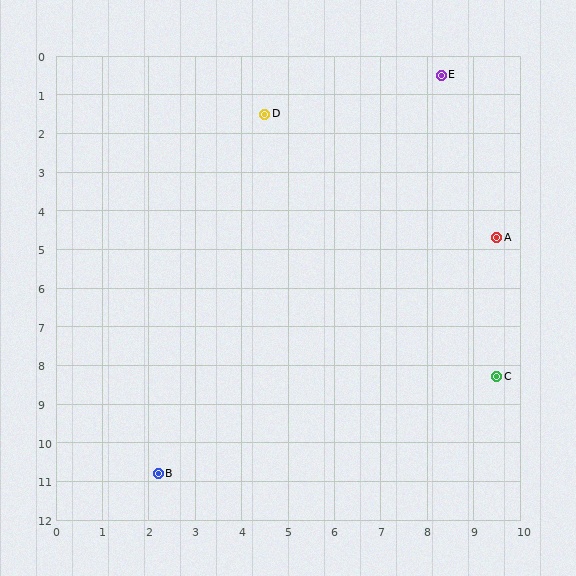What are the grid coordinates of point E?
Point E is at approximately (8.3, 0.5).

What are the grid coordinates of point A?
Point A is at approximately (9.5, 4.7).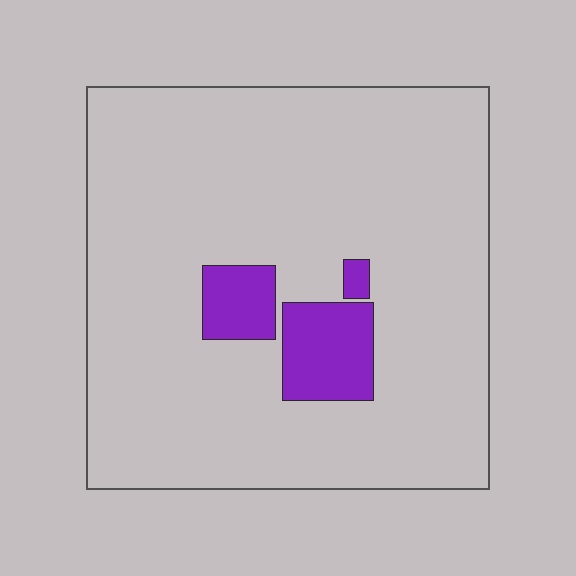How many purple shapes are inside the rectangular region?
3.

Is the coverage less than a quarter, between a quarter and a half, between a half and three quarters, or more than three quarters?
Less than a quarter.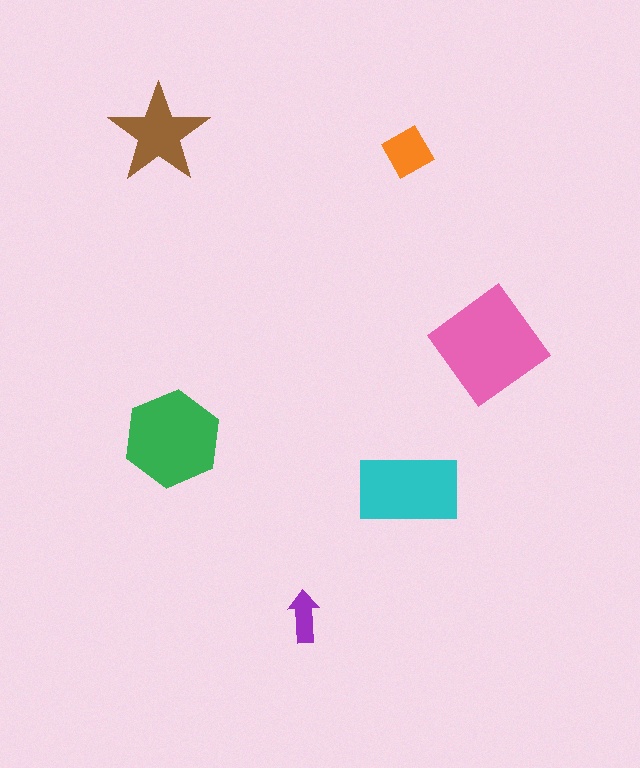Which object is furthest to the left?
The brown star is leftmost.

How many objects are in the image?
There are 6 objects in the image.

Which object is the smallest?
The purple arrow.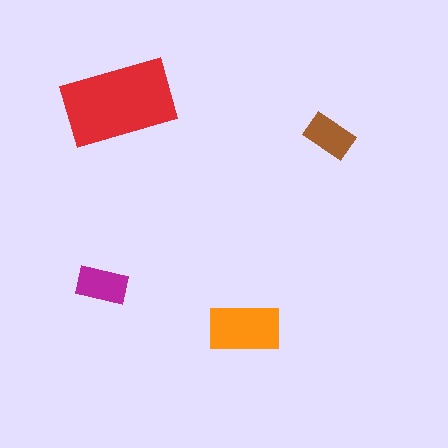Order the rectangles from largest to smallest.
the red one, the orange one, the magenta one, the brown one.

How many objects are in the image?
There are 4 objects in the image.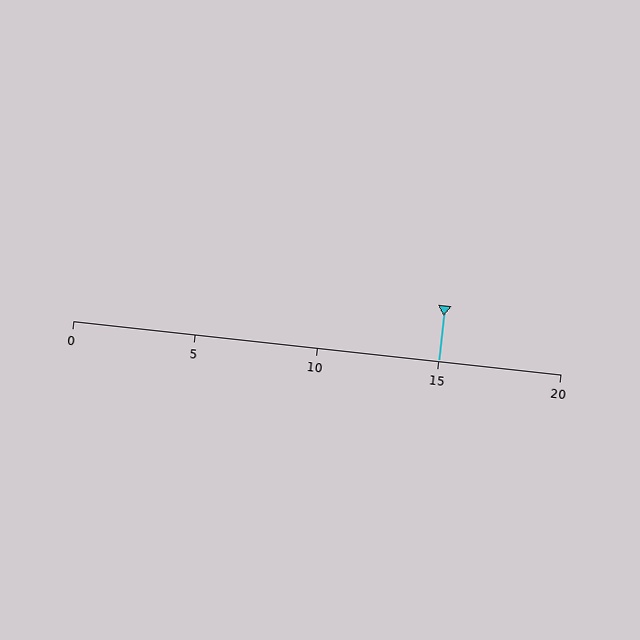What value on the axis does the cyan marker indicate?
The marker indicates approximately 15.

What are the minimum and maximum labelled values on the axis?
The axis runs from 0 to 20.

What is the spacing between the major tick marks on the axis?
The major ticks are spaced 5 apart.